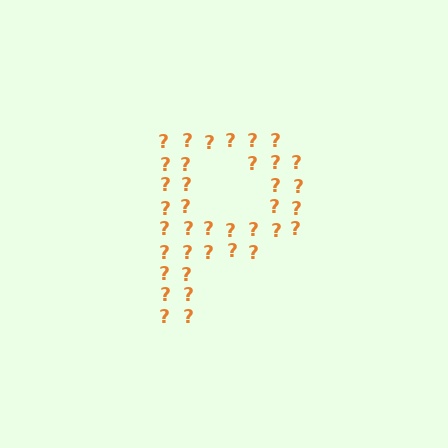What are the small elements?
The small elements are question marks.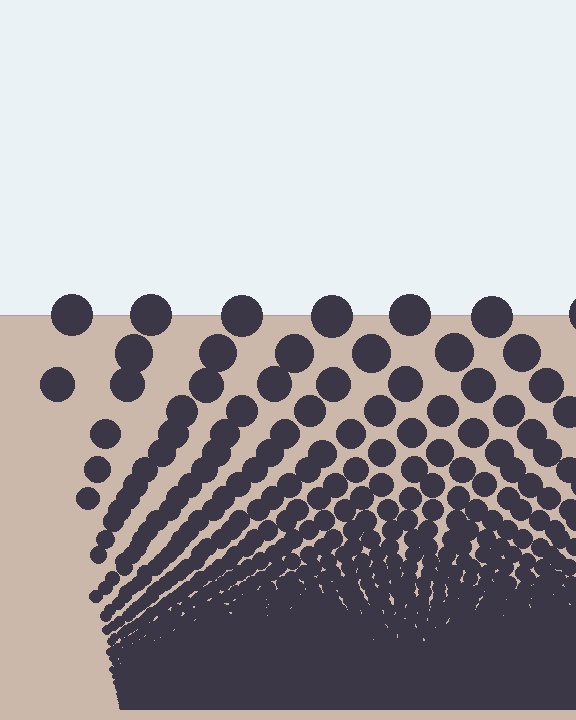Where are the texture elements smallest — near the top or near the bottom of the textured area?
Near the bottom.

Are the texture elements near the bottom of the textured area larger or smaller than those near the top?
Smaller. The gradient is inverted — elements near the bottom are smaller and denser.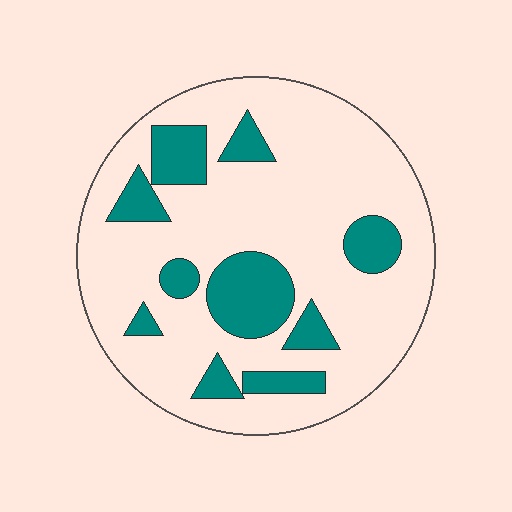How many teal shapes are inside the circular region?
10.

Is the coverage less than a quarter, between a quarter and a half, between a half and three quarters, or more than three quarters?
Less than a quarter.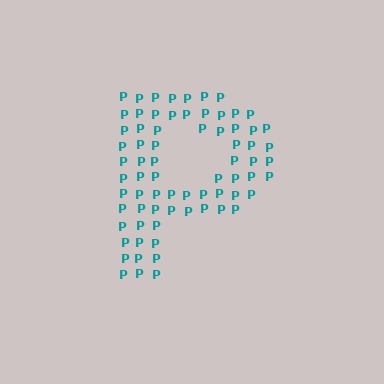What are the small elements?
The small elements are letter P's.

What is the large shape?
The large shape is the letter P.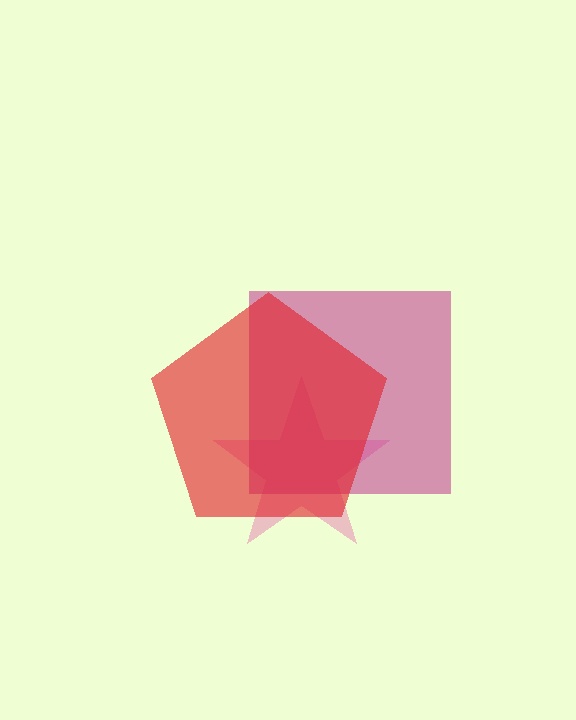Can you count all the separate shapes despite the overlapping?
Yes, there are 3 separate shapes.